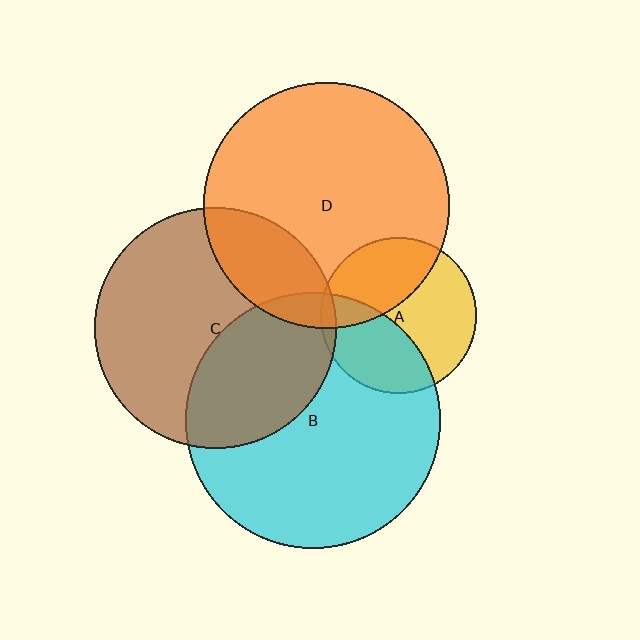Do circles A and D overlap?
Yes.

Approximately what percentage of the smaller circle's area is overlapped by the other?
Approximately 35%.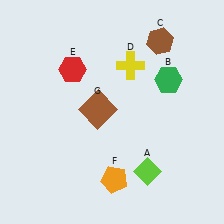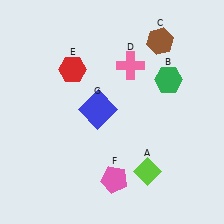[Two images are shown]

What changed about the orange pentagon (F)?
In Image 1, F is orange. In Image 2, it changed to pink.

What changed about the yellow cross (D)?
In Image 1, D is yellow. In Image 2, it changed to pink.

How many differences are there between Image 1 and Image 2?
There are 3 differences between the two images.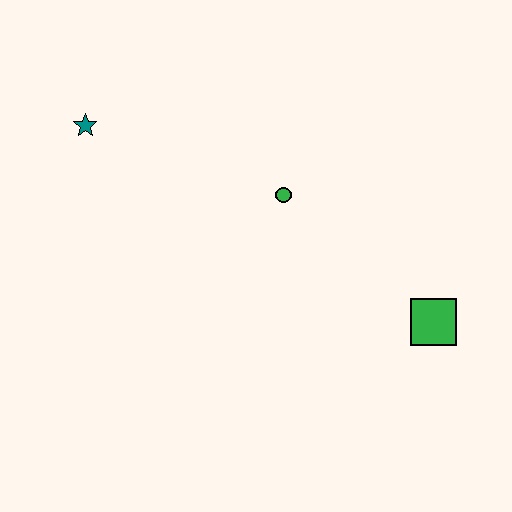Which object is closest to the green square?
The green circle is closest to the green square.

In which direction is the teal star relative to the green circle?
The teal star is to the left of the green circle.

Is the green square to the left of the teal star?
No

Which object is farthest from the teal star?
The green square is farthest from the teal star.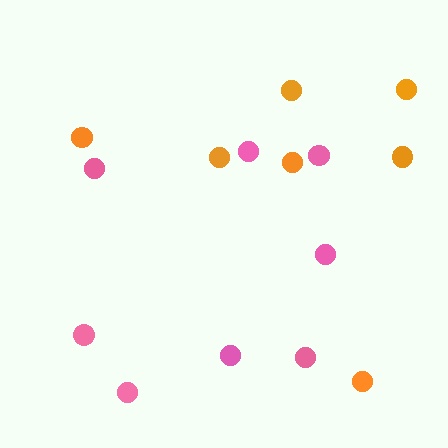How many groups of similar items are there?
There are 2 groups: one group of orange circles (7) and one group of pink circles (8).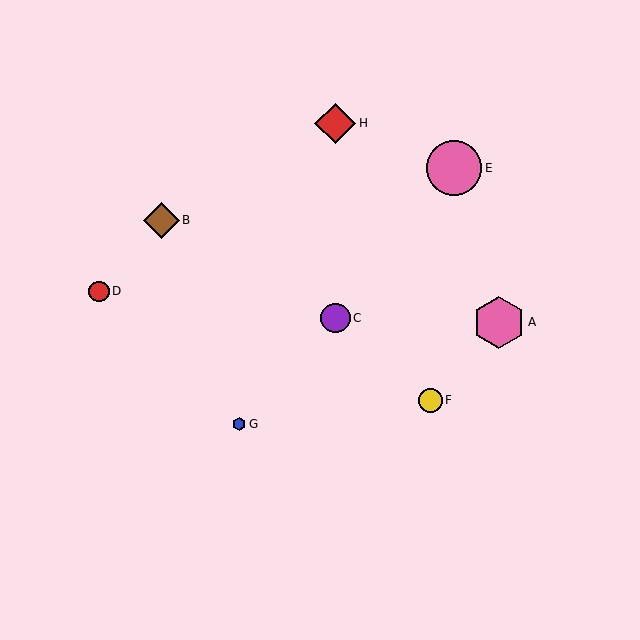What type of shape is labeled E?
Shape E is a pink circle.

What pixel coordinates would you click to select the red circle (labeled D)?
Click at (99, 291) to select the red circle D.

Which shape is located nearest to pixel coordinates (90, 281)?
The red circle (labeled D) at (99, 291) is nearest to that location.